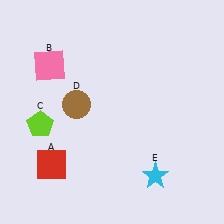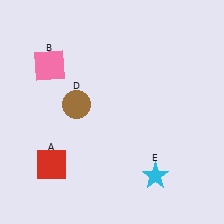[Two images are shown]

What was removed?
The lime pentagon (C) was removed in Image 2.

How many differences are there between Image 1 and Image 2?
There is 1 difference between the two images.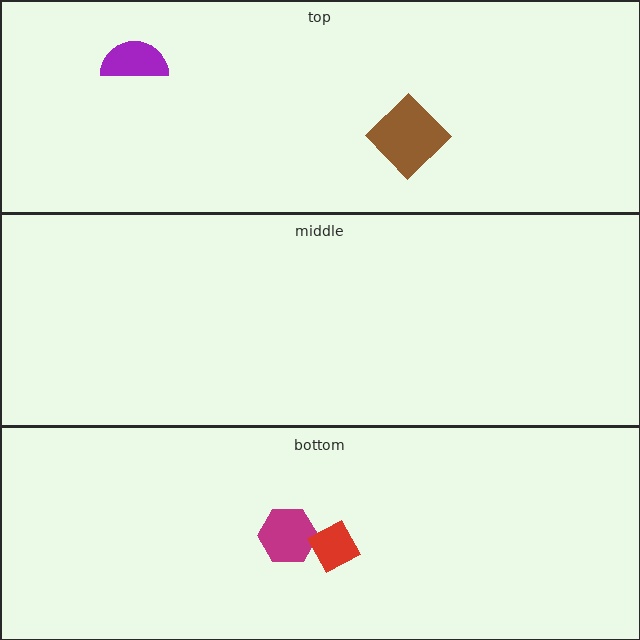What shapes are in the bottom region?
The magenta hexagon, the red diamond.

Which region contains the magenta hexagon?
The bottom region.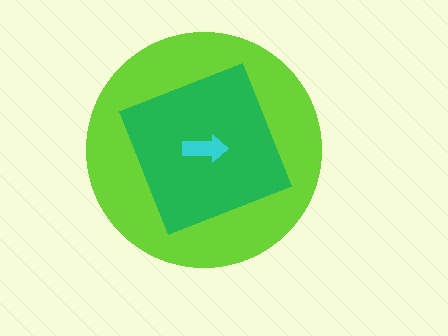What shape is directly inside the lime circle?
The green diamond.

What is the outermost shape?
The lime circle.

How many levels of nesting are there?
3.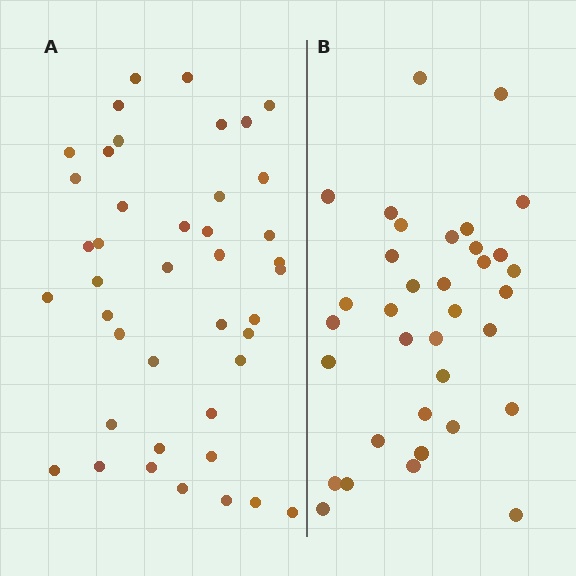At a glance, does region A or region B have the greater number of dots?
Region A (the left region) has more dots.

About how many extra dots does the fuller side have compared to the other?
Region A has roughly 8 or so more dots than region B.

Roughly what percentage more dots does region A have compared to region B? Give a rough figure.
About 20% more.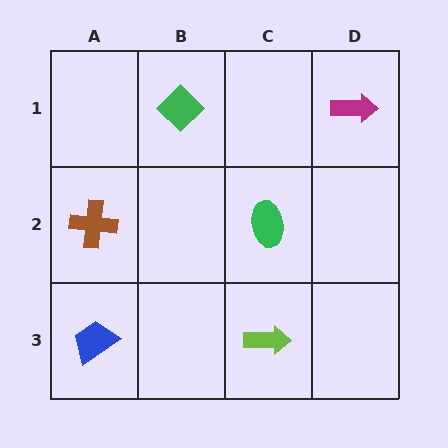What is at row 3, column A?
A blue trapezoid.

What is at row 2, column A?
A brown cross.